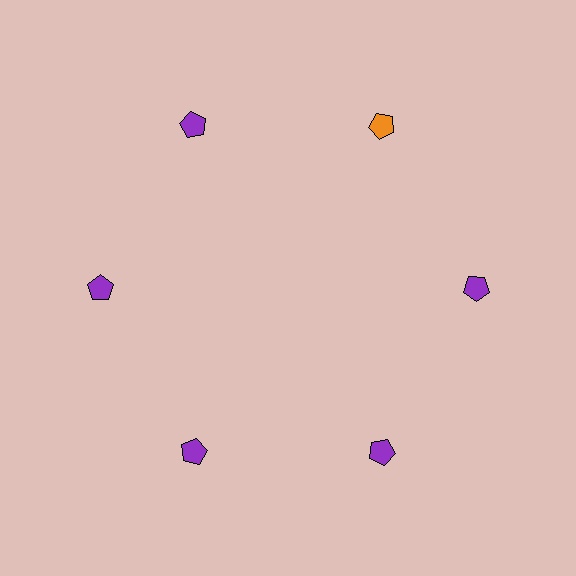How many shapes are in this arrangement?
There are 6 shapes arranged in a ring pattern.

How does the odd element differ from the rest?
It has a different color: orange instead of purple.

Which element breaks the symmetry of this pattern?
The orange pentagon at roughly the 1 o'clock position breaks the symmetry. All other shapes are purple pentagons.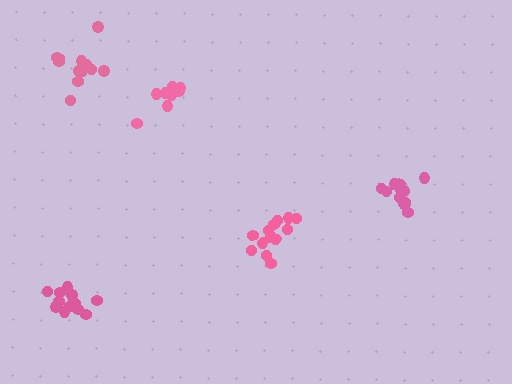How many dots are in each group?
Group 1: 9 dots, Group 2: 14 dots, Group 3: 13 dots, Group 4: 12 dots, Group 5: 12 dots (60 total).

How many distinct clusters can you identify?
There are 5 distinct clusters.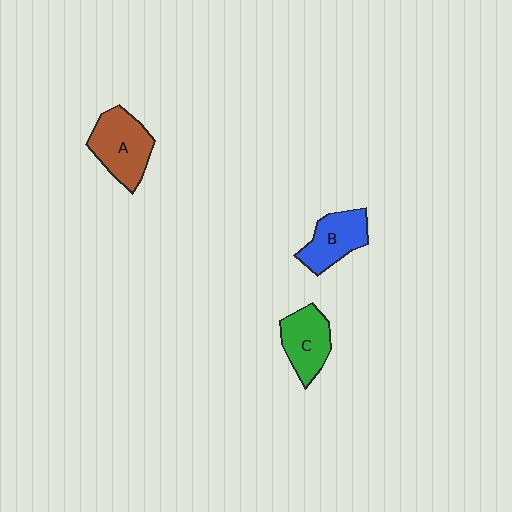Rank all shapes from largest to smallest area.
From largest to smallest: A (brown), C (green), B (blue).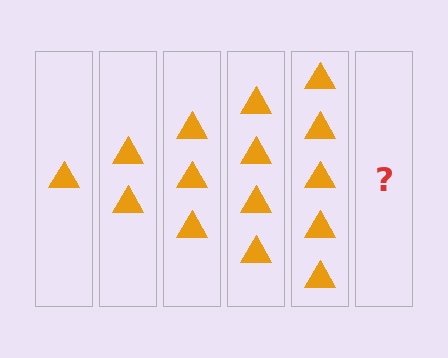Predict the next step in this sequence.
The next step is 6 triangles.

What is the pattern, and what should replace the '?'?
The pattern is that each step adds one more triangle. The '?' should be 6 triangles.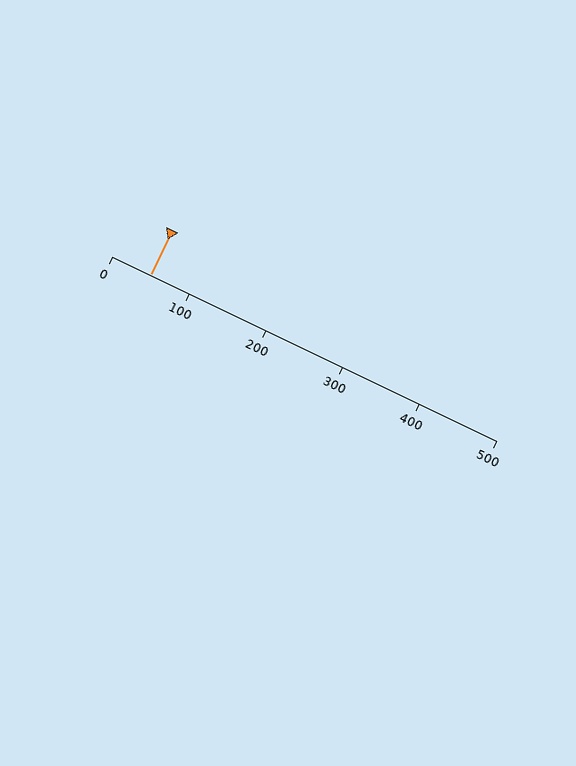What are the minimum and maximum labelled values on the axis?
The axis runs from 0 to 500.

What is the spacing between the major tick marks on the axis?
The major ticks are spaced 100 apart.